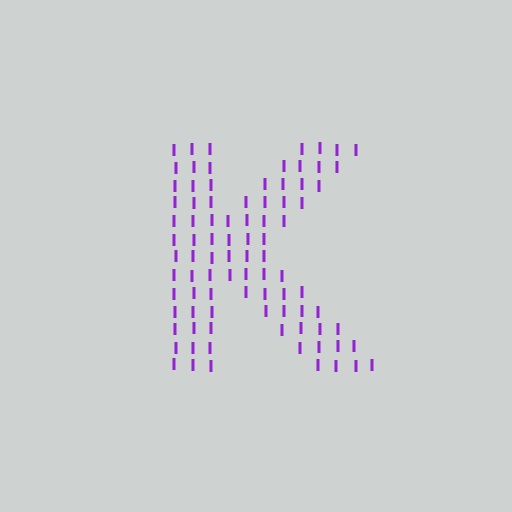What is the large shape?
The large shape is the letter K.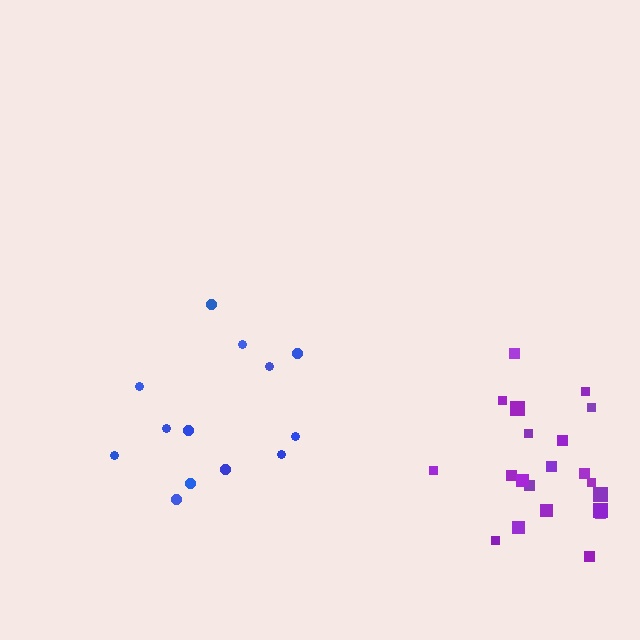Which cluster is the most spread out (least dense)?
Blue.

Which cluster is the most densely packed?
Purple.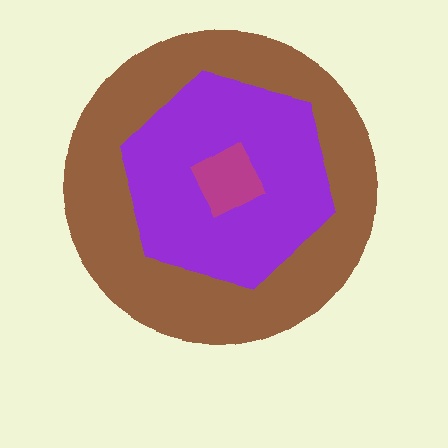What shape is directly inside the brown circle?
The purple hexagon.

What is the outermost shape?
The brown circle.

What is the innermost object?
The magenta square.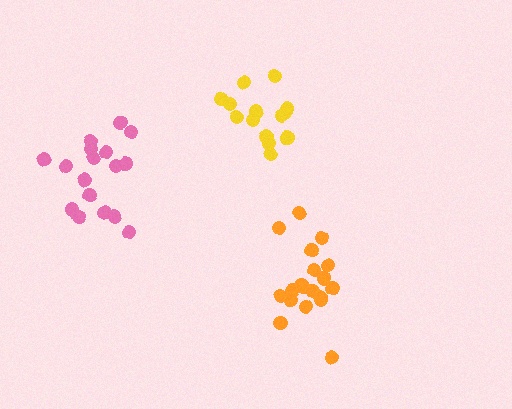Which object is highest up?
The yellow cluster is topmost.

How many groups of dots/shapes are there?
There are 3 groups.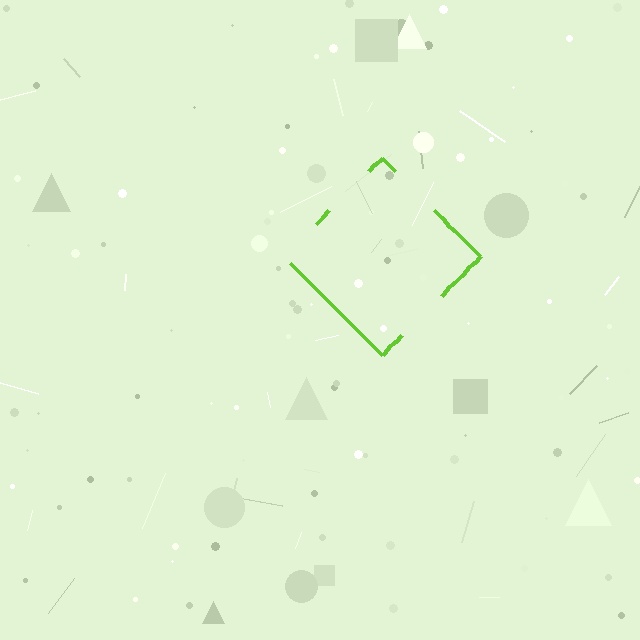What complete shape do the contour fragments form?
The contour fragments form a diamond.